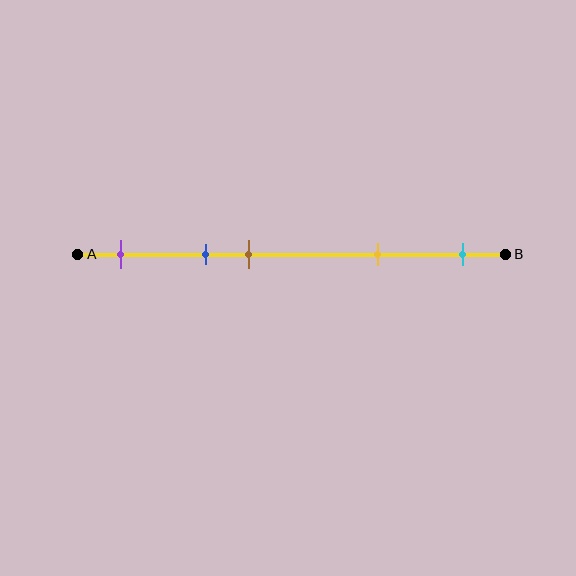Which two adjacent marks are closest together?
The blue and brown marks are the closest adjacent pair.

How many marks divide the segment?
There are 5 marks dividing the segment.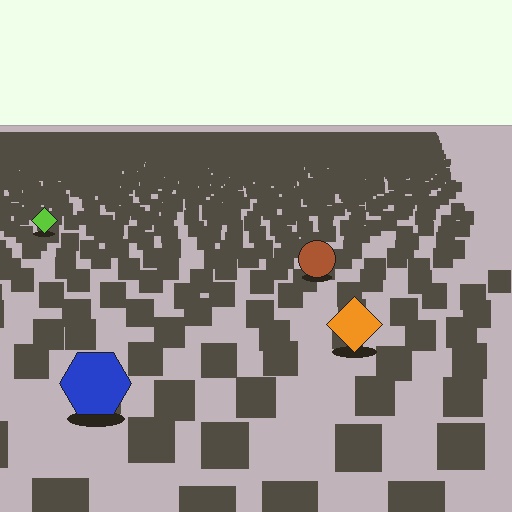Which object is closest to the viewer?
The blue hexagon is closest. The texture marks near it are larger and more spread out.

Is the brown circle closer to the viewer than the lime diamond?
Yes. The brown circle is closer — you can tell from the texture gradient: the ground texture is coarser near it.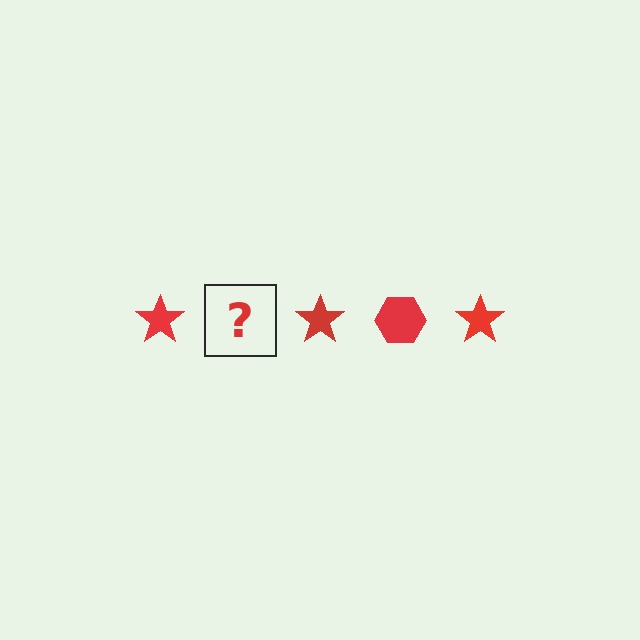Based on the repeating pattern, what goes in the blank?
The blank should be a red hexagon.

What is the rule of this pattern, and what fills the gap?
The rule is that the pattern cycles through star, hexagon shapes in red. The gap should be filled with a red hexagon.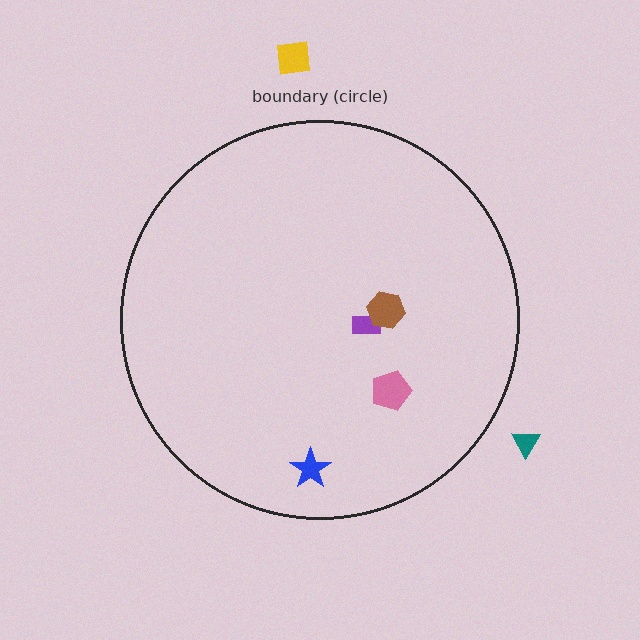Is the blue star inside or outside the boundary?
Inside.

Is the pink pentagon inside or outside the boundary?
Inside.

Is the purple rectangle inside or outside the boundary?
Inside.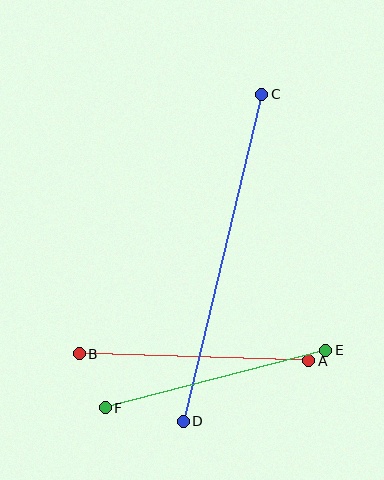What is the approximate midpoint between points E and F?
The midpoint is at approximately (215, 379) pixels.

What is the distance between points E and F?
The distance is approximately 228 pixels.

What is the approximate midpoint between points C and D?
The midpoint is at approximately (223, 258) pixels.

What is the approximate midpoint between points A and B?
The midpoint is at approximately (194, 357) pixels.